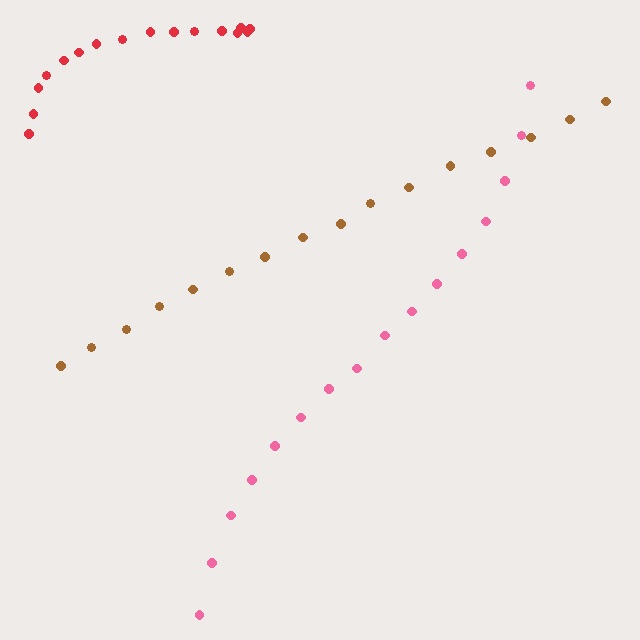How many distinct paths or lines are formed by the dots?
There are 3 distinct paths.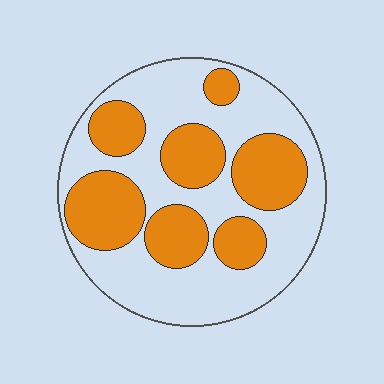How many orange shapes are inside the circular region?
7.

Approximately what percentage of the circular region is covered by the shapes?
Approximately 40%.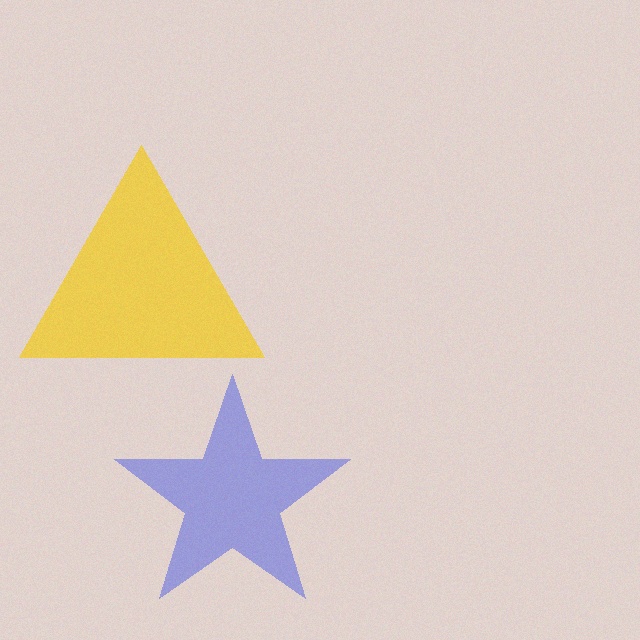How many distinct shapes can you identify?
There are 2 distinct shapes: a blue star, a yellow triangle.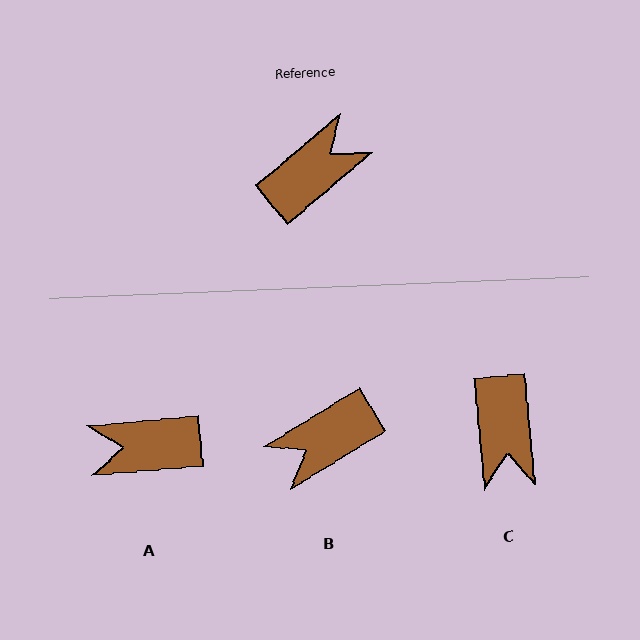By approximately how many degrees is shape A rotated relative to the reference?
Approximately 145 degrees counter-clockwise.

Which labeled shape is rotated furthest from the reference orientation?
B, about 171 degrees away.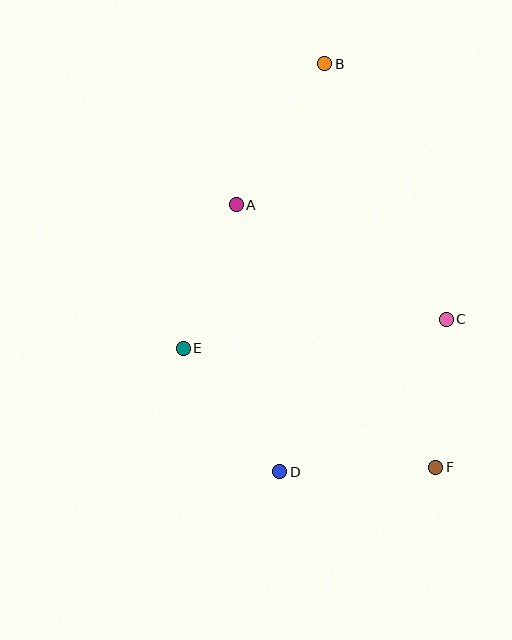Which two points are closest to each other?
Points C and F are closest to each other.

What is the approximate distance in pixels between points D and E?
The distance between D and E is approximately 157 pixels.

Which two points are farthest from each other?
Points B and F are farthest from each other.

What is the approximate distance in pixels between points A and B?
The distance between A and B is approximately 167 pixels.